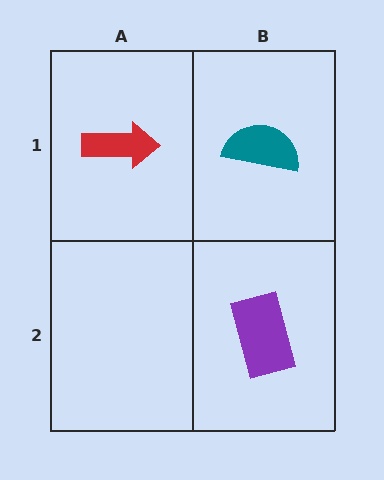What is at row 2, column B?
A purple rectangle.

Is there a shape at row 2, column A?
No, that cell is empty.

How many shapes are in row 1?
2 shapes.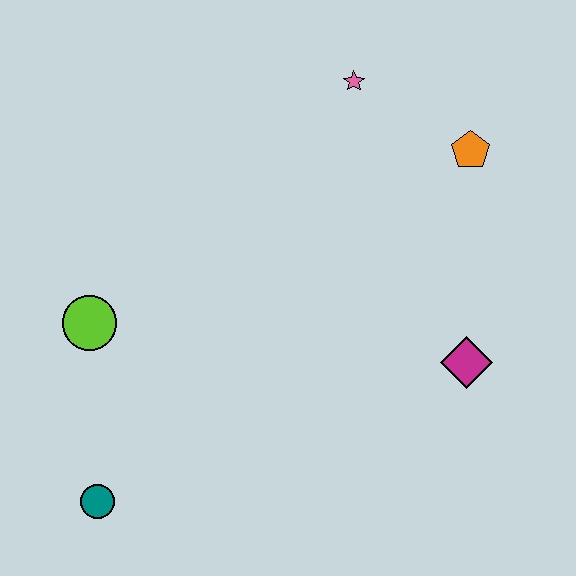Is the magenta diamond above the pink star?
No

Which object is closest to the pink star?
The orange pentagon is closest to the pink star.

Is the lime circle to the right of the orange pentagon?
No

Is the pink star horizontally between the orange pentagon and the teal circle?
Yes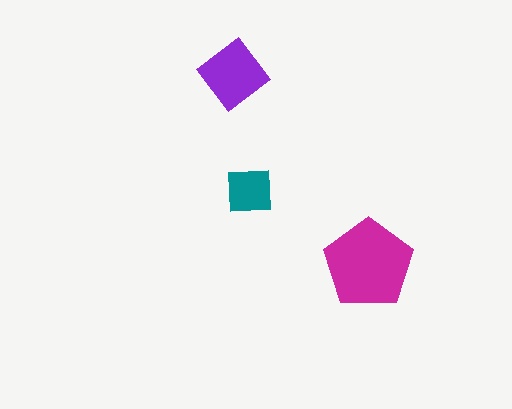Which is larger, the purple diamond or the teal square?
The purple diamond.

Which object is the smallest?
The teal square.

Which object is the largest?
The magenta pentagon.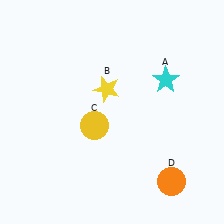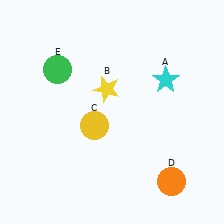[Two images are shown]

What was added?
A green circle (E) was added in Image 2.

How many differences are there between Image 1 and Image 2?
There is 1 difference between the two images.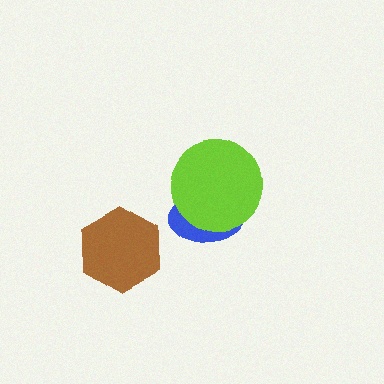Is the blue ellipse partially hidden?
Yes, it is partially covered by another shape.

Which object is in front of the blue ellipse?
The lime circle is in front of the blue ellipse.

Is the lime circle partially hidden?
No, no other shape covers it.